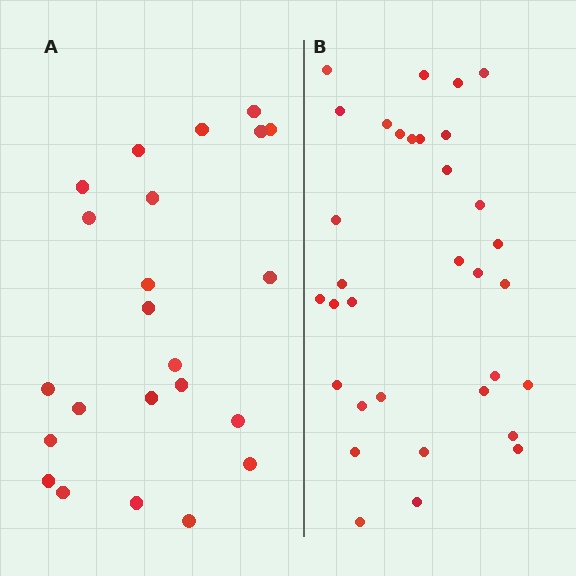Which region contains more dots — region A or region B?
Region B (the right region) has more dots.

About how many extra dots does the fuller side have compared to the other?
Region B has roughly 10 or so more dots than region A.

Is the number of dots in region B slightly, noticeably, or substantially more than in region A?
Region B has noticeably more, but not dramatically so. The ratio is roughly 1.4 to 1.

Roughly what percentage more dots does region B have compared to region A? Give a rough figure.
About 45% more.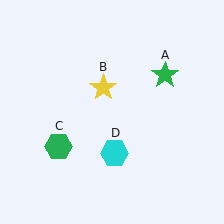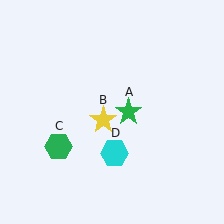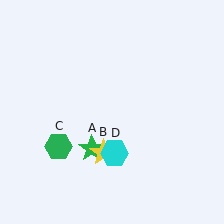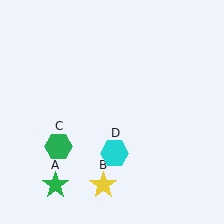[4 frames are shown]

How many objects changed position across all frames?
2 objects changed position: green star (object A), yellow star (object B).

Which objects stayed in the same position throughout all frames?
Green hexagon (object C) and cyan hexagon (object D) remained stationary.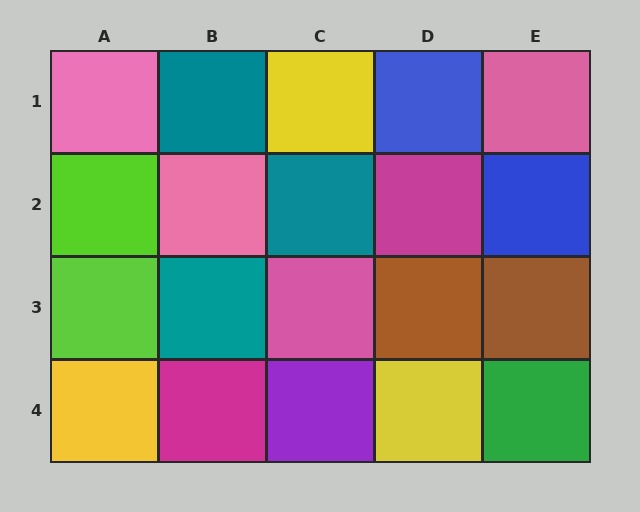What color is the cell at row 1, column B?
Teal.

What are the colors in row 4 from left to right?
Yellow, magenta, purple, yellow, green.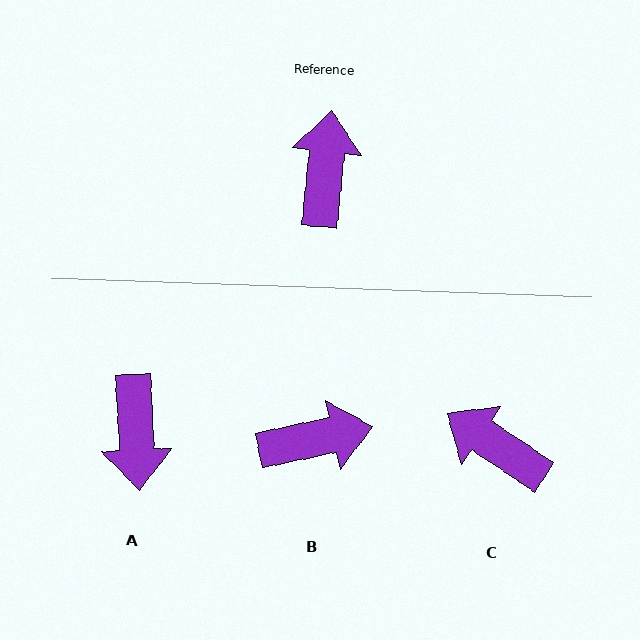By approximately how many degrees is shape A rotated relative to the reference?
Approximately 171 degrees clockwise.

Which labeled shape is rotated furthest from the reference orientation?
A, about 171 degrees away.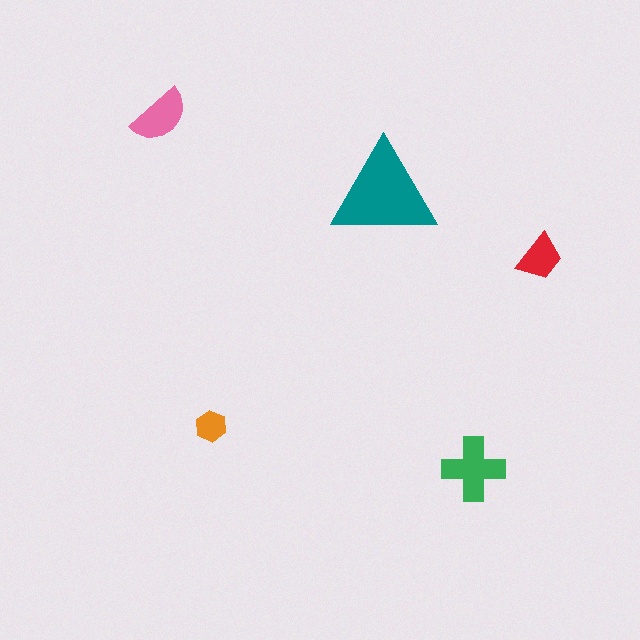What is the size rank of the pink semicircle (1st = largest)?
3rd.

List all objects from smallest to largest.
The orange hexagon, the red trapezoid, the pink semicircle, the green cross, the teal triangle.